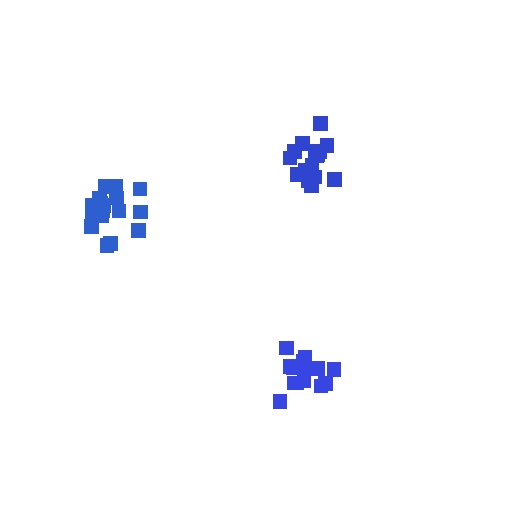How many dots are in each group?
Group 1: 14 dots, Group 2: 18 dots, Group 3: 18 dots (50 total).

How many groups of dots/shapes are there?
There are 3 groups.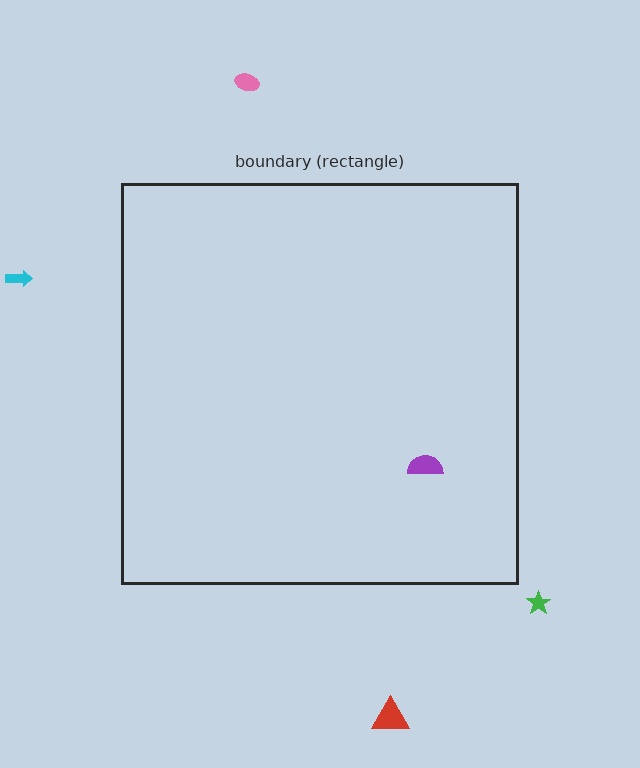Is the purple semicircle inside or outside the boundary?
Inside.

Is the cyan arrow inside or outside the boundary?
Outside.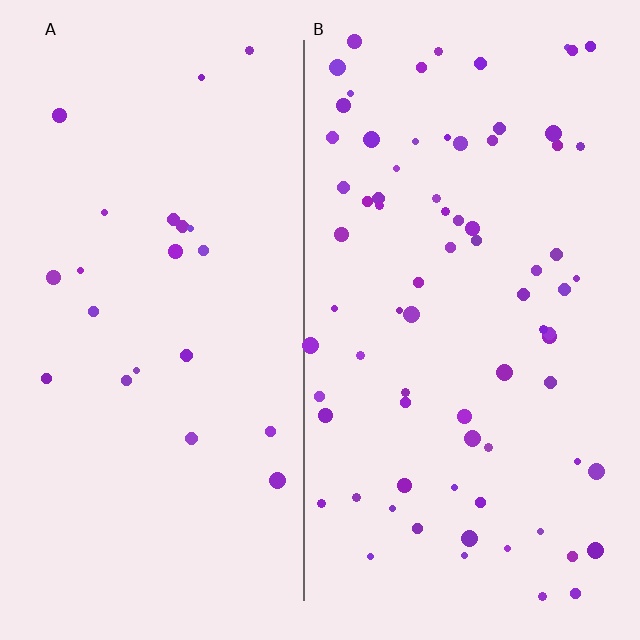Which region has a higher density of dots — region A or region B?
B (the right).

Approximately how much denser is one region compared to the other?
Approximately 3.4× — region B over region A.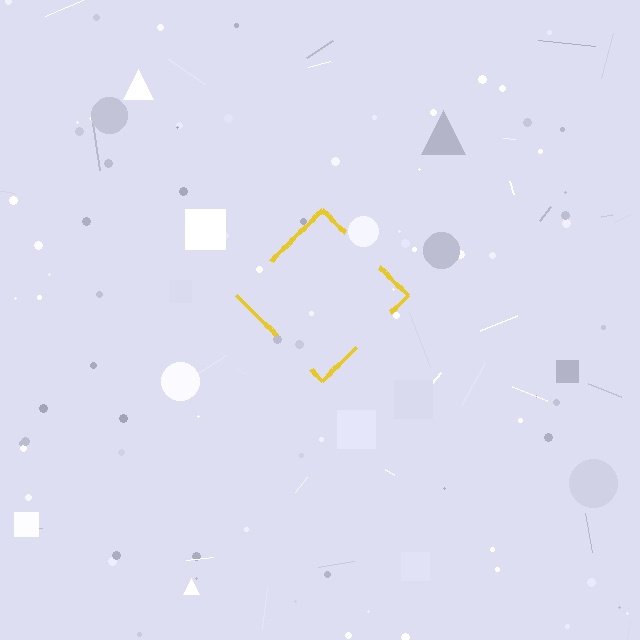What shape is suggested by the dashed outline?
The dashed outline suggests a diamond.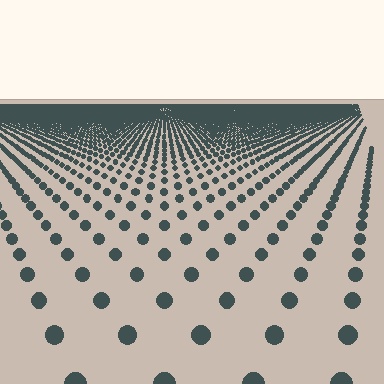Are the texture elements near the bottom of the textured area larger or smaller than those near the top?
Larger. Near the bottom, elements are closer to the viewer and appear at a bigger on-screen size.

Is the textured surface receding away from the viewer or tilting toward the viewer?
The surface is receding away from the viewer. Texture elements get smaller and denser toward the top.